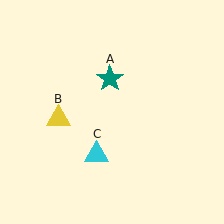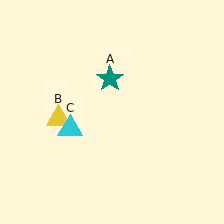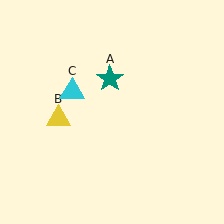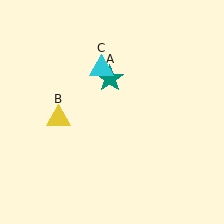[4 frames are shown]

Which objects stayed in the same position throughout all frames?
Teal star (object A) and yellow triangle (object B) remained stationary.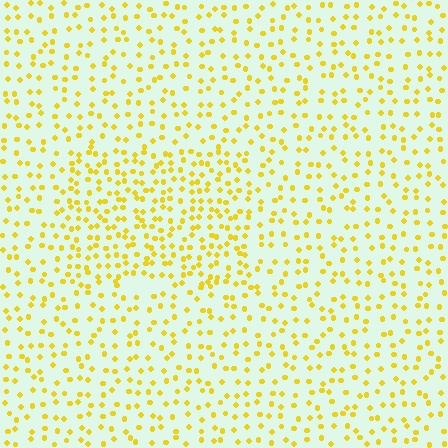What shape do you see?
I see a rectangle.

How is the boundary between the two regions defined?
The boundary is defined by a change in element density (approximately 1.7x ratio). All elements are the same color, size, and shape.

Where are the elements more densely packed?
The elements are more densely packed inside the rectangle boundary.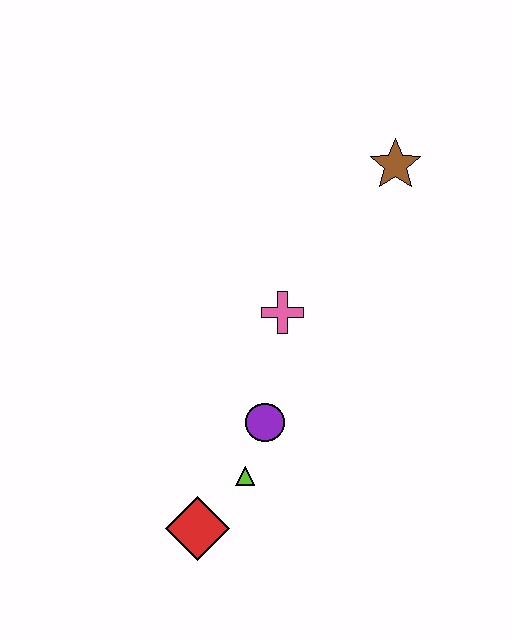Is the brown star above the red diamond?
Yes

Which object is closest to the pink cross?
The purple circle is closest to the pink cross.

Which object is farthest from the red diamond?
The brown star is farthest from the red diamond.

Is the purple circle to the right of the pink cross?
No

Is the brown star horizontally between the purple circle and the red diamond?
No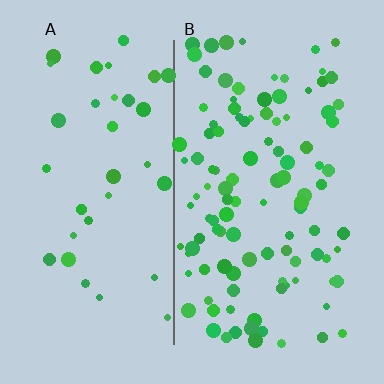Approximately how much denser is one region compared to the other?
Approximately 3.0× — region B over region A.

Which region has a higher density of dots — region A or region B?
B (the right).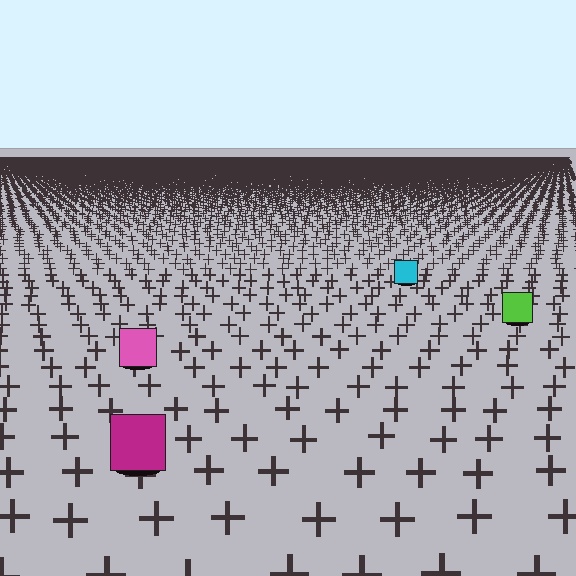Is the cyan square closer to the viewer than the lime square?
No. The lime square is closer — you can tell from the texture gradient: the ground texture is coarser near it.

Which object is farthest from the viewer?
The cyan square is farthest from the viewer. It appears smaller and the ground texture around it is denser.